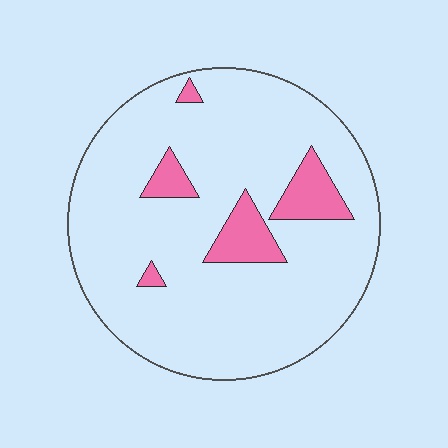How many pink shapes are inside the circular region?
5.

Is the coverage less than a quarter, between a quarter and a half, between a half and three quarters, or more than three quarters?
Less than a quarter.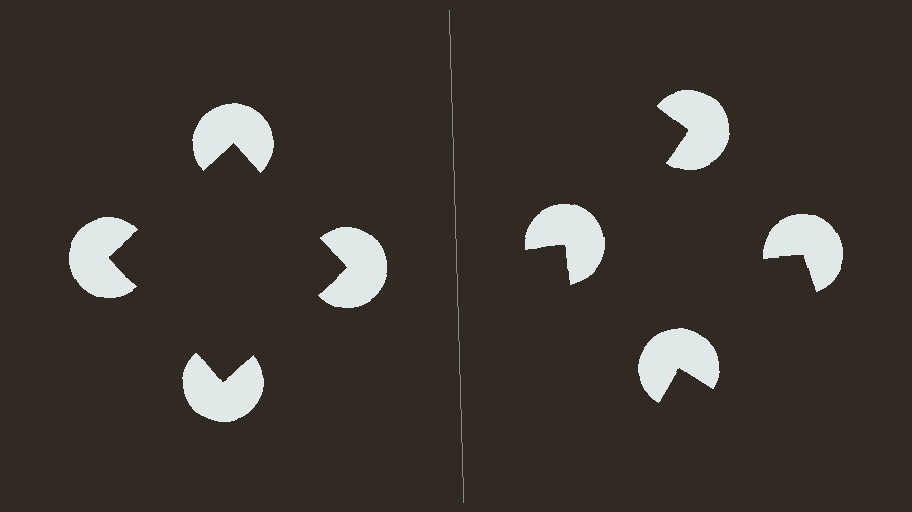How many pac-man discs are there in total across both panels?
8 — 4 on each side.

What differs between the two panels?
The pac-man discs are positioned identically on both sides; only the wedge orientations differ. On the left they align to a square; on the right they are misaligned.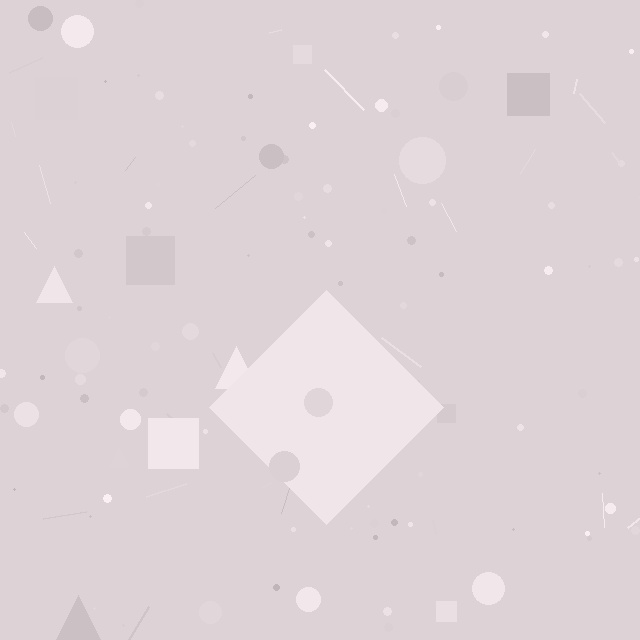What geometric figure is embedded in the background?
A diamond is embedded in the background.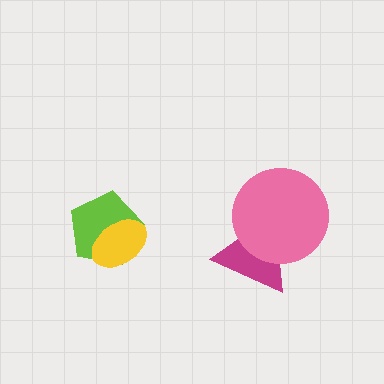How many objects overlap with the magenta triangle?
1 object overlaps with the magenta triangle.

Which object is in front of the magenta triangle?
The pink circle is in front of the magenta triangle.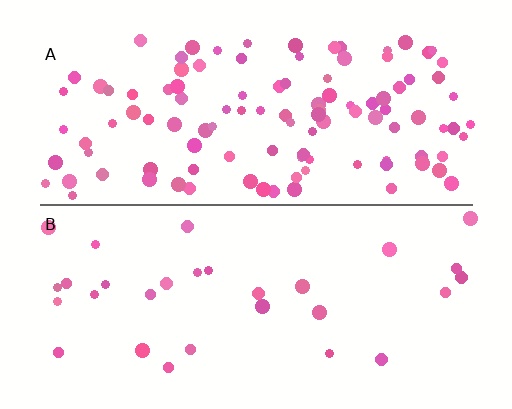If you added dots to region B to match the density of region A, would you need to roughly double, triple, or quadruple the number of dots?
Approximately quadruple.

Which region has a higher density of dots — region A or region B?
A (the top).